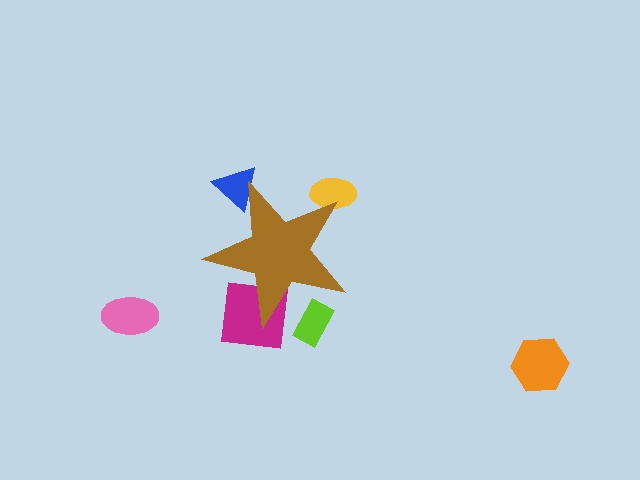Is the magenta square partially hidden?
Yes, the magenta square is partially hidden behind the brown star.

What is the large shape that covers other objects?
A brown star.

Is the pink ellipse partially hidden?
No, the pink ellipse is fully visible.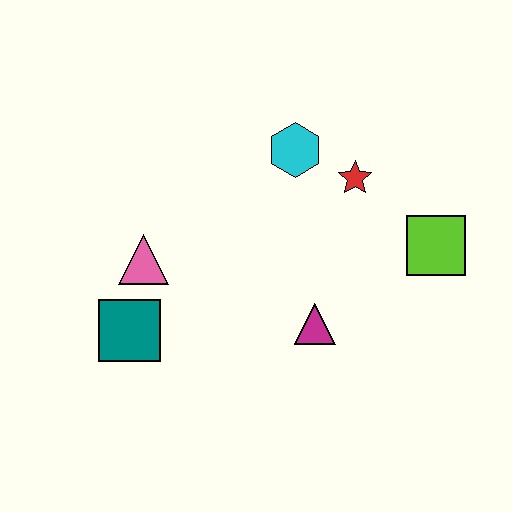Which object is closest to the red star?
The cyan hexagon is closest to the red star.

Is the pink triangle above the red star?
No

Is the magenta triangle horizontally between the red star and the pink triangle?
Yes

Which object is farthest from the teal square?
The lime square is farthest from the teal square.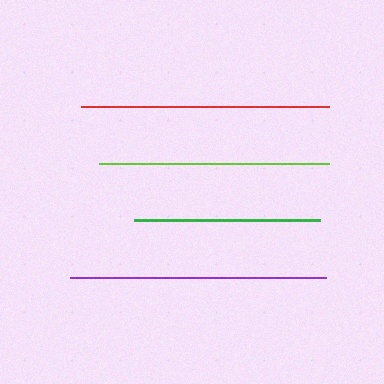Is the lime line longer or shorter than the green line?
The lime line is longer than the green line.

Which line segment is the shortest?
The green line is the shortest at approximately 186 pixels.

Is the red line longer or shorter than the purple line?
The purple line is longer than the red line.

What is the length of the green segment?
The green segment is approximately 186 pixels long.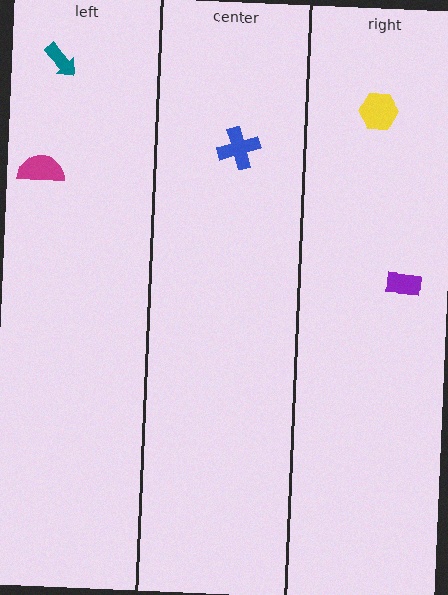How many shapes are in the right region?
2.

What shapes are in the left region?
The teal arrow, the magenta semicircle.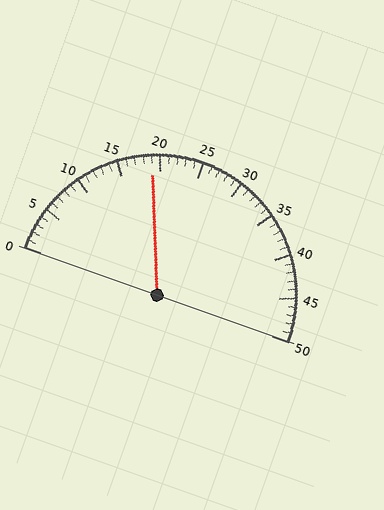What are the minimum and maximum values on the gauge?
The gauge ranges from 0 to 50.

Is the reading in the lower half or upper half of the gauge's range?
The reading is in the lower half of the range (0 to 50).